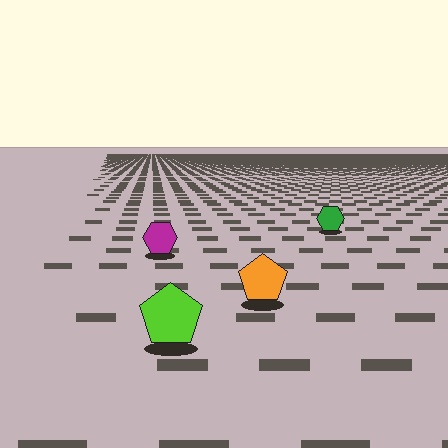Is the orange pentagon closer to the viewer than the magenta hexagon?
Yes. The orange pentagon is closer — you can tell from the texture gradient: the ground texture is coarser near it.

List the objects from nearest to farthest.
From nearest to farthest: the lime pentagon, the orange pentagon, the magenta hexagon, the green hexagon.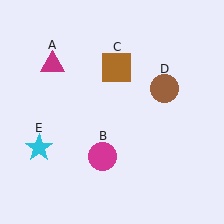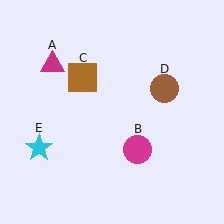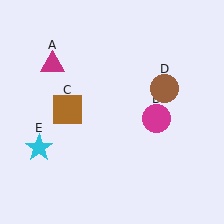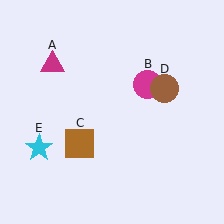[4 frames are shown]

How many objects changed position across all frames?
2 objects changed position: magenta circle (object B), brown square (object C).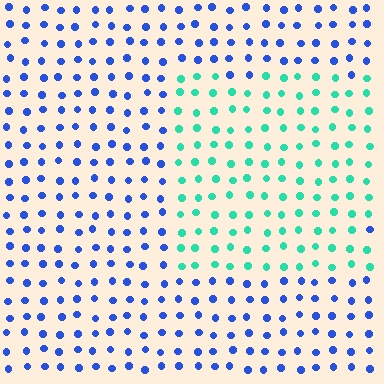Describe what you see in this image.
The image is filled with small blue elements in a uniform arrangement. A rectangle-shaped region is visible where the elements are tinted to a slightly different hue, forming a subtle color boundary.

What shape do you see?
I see a rectangle.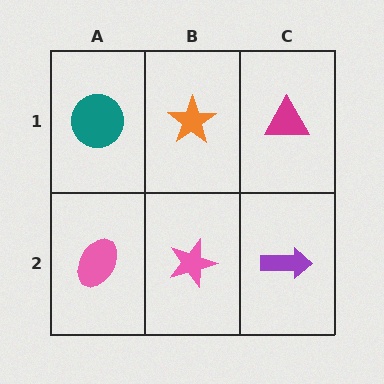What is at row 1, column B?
An orange star.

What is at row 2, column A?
A pink ellipse.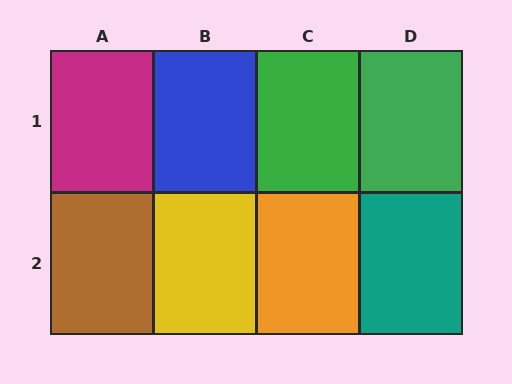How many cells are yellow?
1 cell is yellow.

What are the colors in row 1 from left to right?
Magenta, blue, green, green.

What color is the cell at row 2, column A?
Brown.